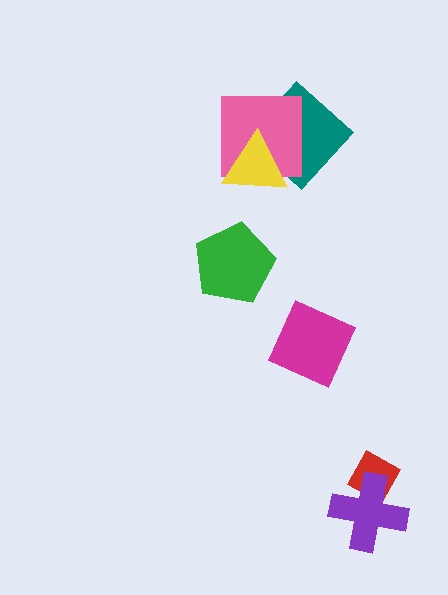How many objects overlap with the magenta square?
0 objects overlap with the magenta square.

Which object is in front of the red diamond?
The purple cross is in front of the red diamond.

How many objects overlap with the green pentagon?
0 objects overlap with the green pentagon.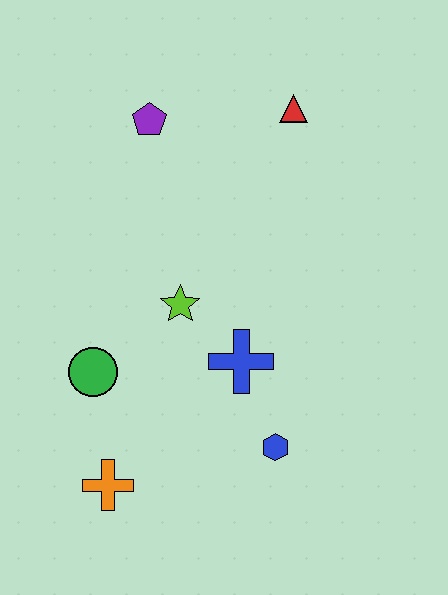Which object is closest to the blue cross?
The lime star is closest to the blue cross.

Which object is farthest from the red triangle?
The orange cross is farthest from the red triangle.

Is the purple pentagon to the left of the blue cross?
Yes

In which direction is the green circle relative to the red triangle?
The green circle is below the red triangle.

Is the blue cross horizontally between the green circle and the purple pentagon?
No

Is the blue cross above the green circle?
Yes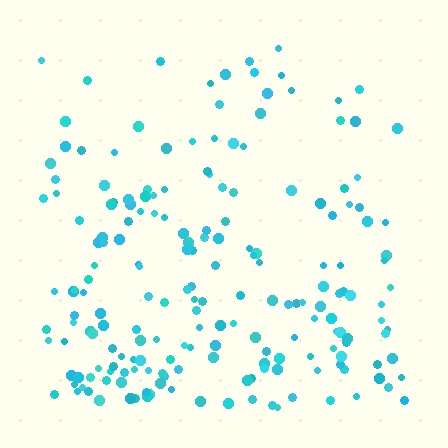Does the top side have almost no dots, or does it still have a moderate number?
Still a moderate number, just noticeably fewer than the bottom.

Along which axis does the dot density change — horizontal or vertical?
Vertical.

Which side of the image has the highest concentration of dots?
The bottom.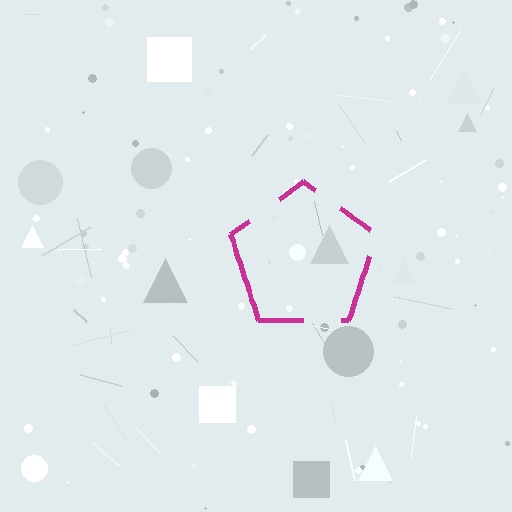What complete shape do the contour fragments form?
The contour fragments form a pentagon.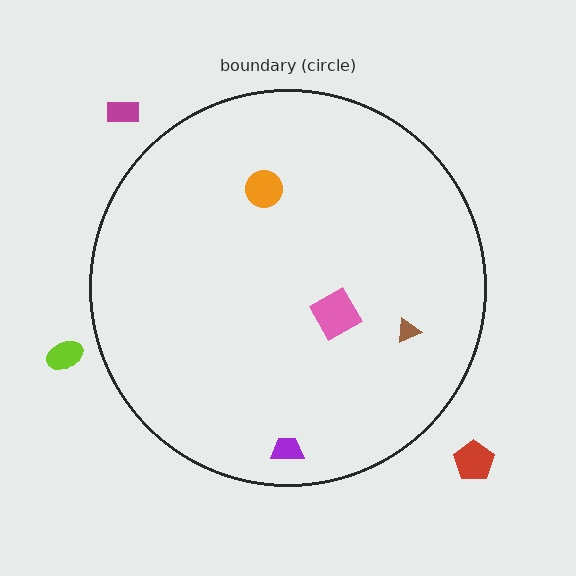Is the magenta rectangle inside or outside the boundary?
Outside.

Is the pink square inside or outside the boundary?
Inside.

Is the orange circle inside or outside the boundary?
Inside.